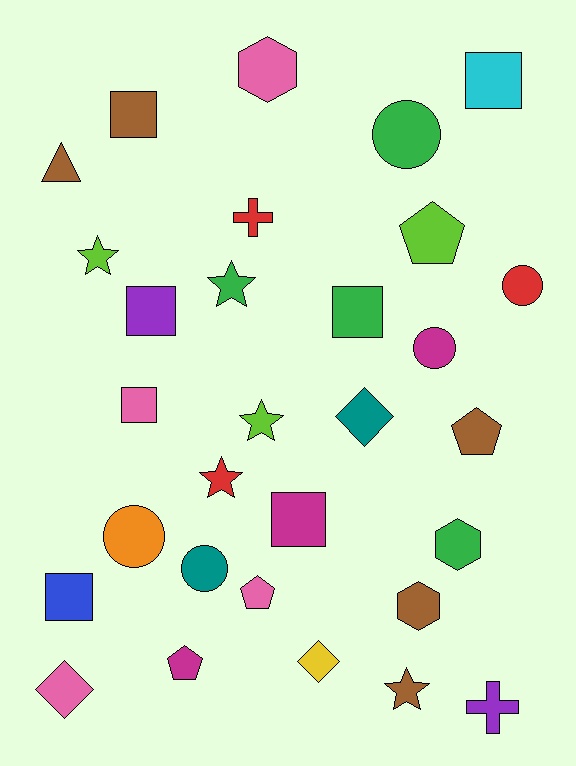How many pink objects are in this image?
There are 4 pink objects.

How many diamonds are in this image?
There are 3 diamonds.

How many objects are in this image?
There are 30 objects.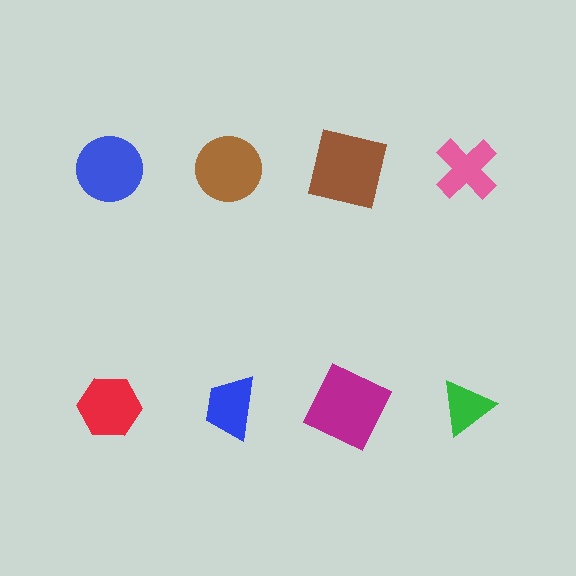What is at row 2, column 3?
A magenta square.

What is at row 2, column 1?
A red hexagon.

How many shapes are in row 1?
4 shapes.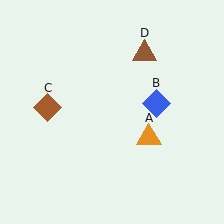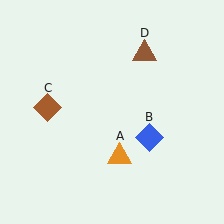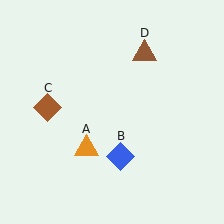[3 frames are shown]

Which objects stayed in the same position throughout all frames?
Brown diamond (object C) and brown triangle (object D) remained stationary.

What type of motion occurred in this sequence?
The orange triangle (object A), blue diamond (object B) rotated clockwise around the center of the scene.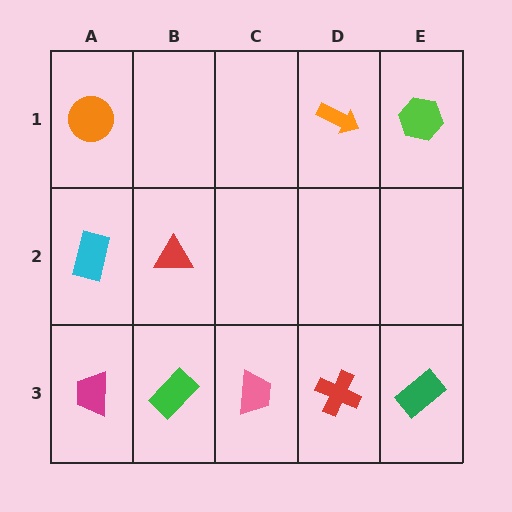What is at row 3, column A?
A magenta trapezoid.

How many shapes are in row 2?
2 shapes.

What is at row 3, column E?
A green rectangle.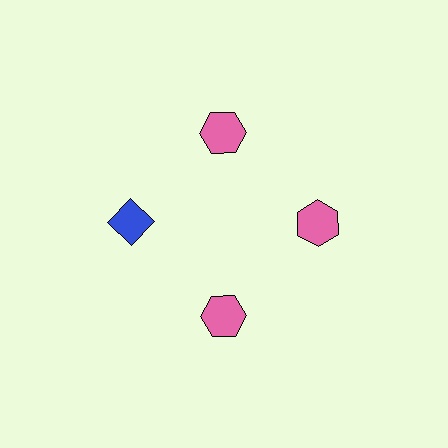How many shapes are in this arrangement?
There are 4 shapes arranged in a ring pattern.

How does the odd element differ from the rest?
It differs in both color (blue instead of pink) and shape (diamond instead of hexagon).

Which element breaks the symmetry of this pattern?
The blue diamond at roughly the 9 o'clock position breaks the symmetry. All other shapes are pink hexagons.